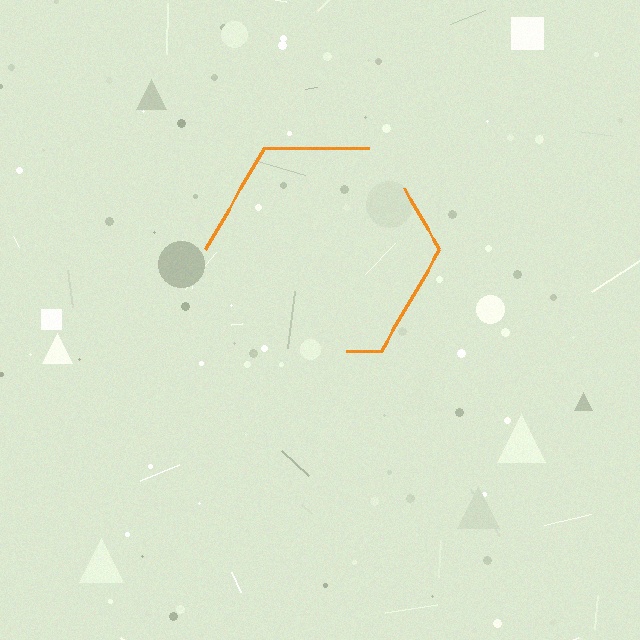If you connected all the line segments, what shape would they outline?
They would outline a hexagon.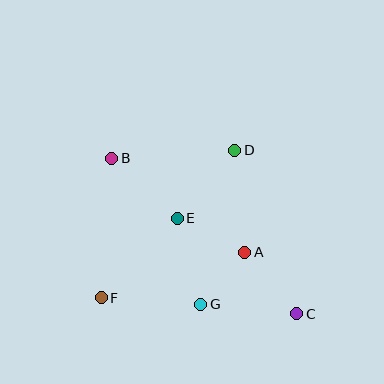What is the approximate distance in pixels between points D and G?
The distance between D and G is approximately 158 pixels.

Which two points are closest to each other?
Points A and G are closest to each other.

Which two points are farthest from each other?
Points B and C are farthest from each other.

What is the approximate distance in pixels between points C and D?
The distance between C and D is approximately 175 pixels.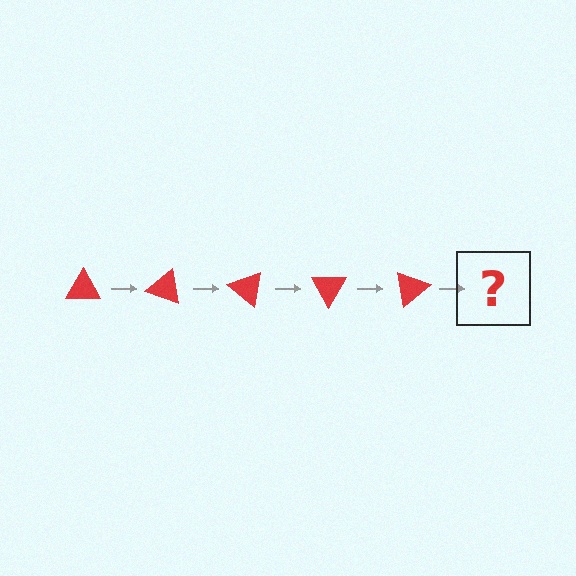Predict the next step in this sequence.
The next step is a red triangle rotated 100 degrees.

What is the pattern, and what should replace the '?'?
The pattern is that the triangle rotates 20 degrees each step. The '?' should be a red triangle rotated 100 degrees.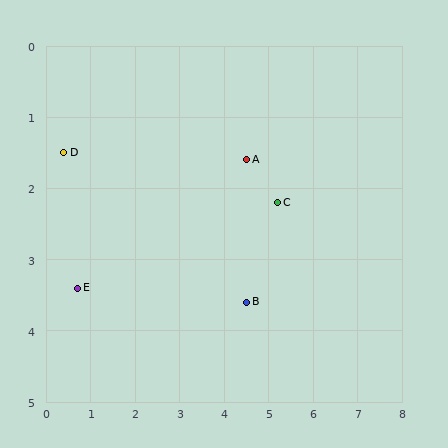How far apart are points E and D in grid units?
Points E and D are about 1.9 grid units apart.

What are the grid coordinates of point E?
Point E is at approximately (0.7, 3.4).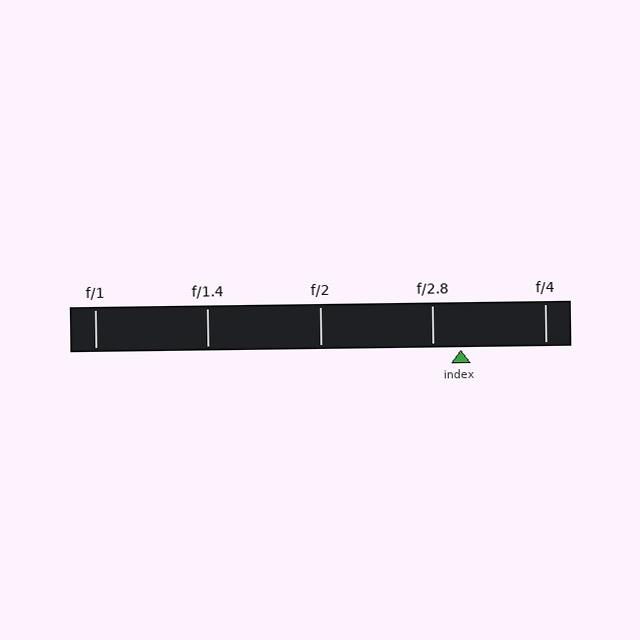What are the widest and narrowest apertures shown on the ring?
The widest aperture shown is f/1 and the narrowest is f/4.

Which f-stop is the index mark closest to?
The index mark is closest to f/2.8.